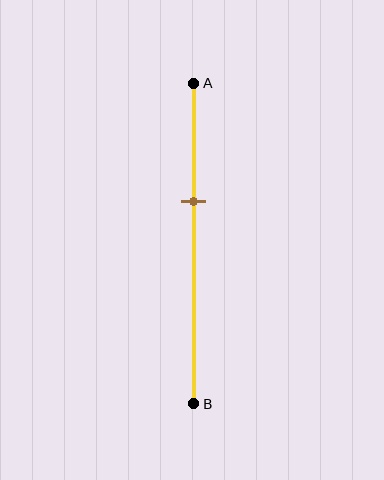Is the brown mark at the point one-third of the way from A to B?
No, the mark is at about 35% from A, not at the 33% one-third point.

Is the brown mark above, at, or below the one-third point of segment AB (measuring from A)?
The brown mark is below the one-third point of segment AB.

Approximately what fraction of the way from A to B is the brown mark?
The brown mark is approximately 35% of the way from A to B.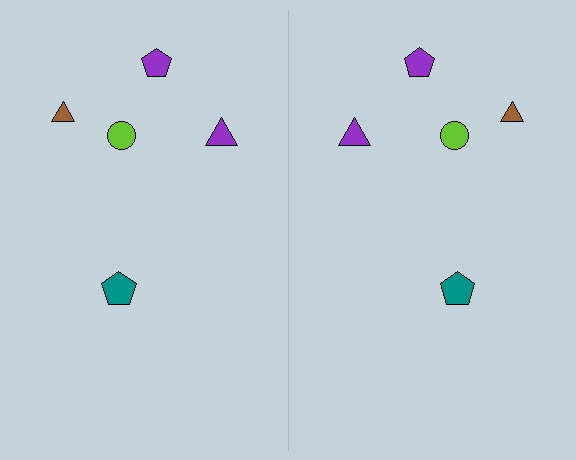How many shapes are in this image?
There are 10 shapes in this image.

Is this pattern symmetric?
Yes, this pattern has bilateral (reflection) symmetry.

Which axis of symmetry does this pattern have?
The pattern has a vertical axis of symmetry running through the center of the image.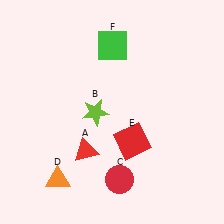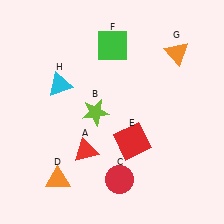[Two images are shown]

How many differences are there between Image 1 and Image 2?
There are 2 differences between the two images.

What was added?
An orange triangle (G), a cyan triangle (H) were added in Image 2.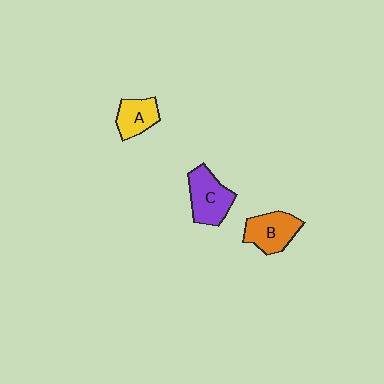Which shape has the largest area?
Shape C (purple).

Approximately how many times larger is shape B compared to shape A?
Approximately 1.3 times.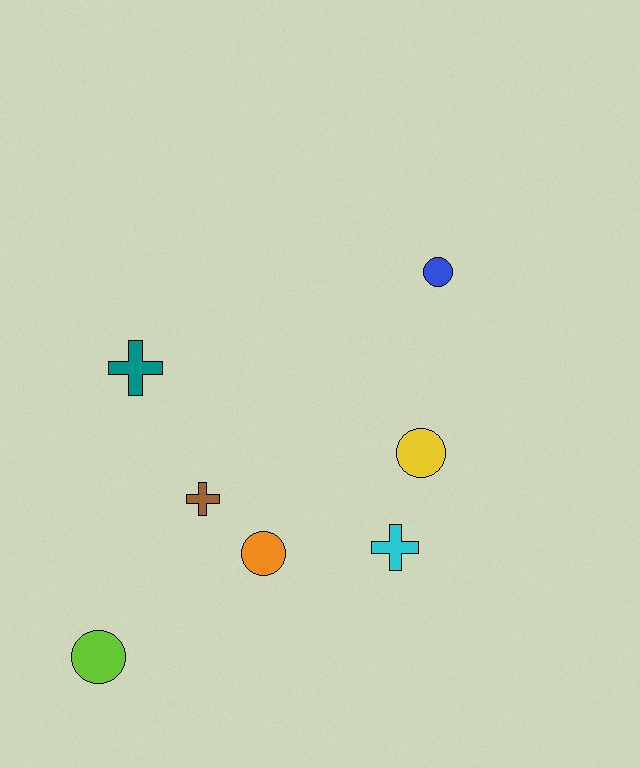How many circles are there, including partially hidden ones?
There are 4 circles.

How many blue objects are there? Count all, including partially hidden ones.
There is 1 blue object.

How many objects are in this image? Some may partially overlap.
There are 7 objects.